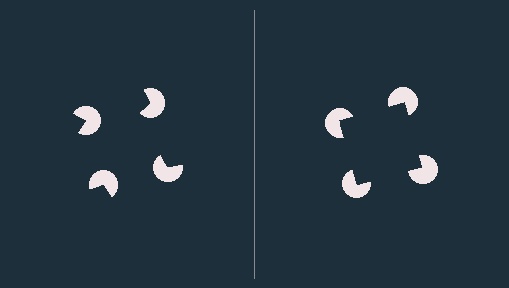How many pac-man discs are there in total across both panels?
8 — 4 on each side.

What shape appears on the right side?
An illusory square.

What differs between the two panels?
The pac-man discs are positioned identically on both sides; only the wedge orientations differ. On the right they align to a square; on the left they are misaligned.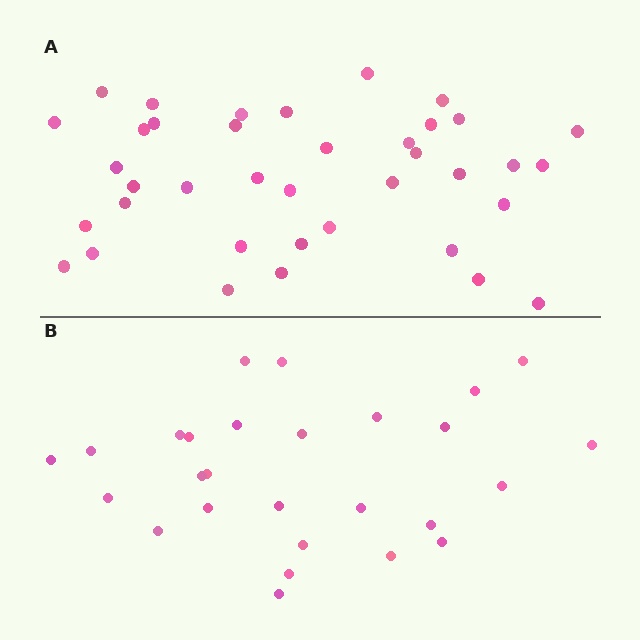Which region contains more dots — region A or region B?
Region A (the top region) has more dots.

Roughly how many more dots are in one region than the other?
Region A has roughly 12 or so more dots than region B.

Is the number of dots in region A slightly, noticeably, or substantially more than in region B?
Region A has noticeably more, but not dramatically so. The ratio is roughly 1.4 to 1.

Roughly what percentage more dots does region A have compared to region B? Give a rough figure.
About 40% more.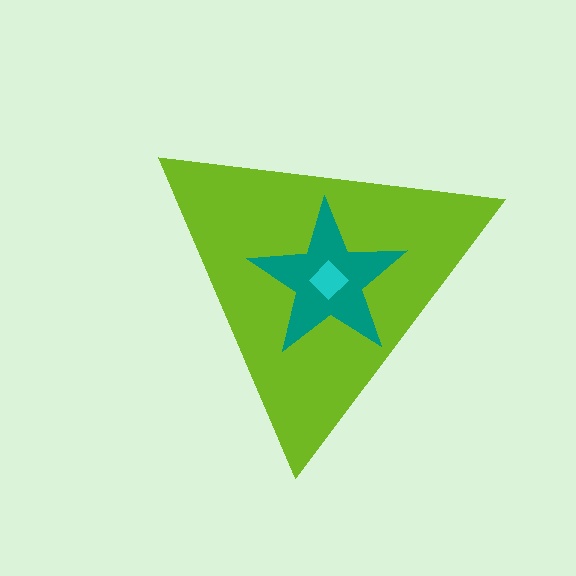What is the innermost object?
The cyan diamond.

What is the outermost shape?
The lime triangle.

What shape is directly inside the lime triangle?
The teal star.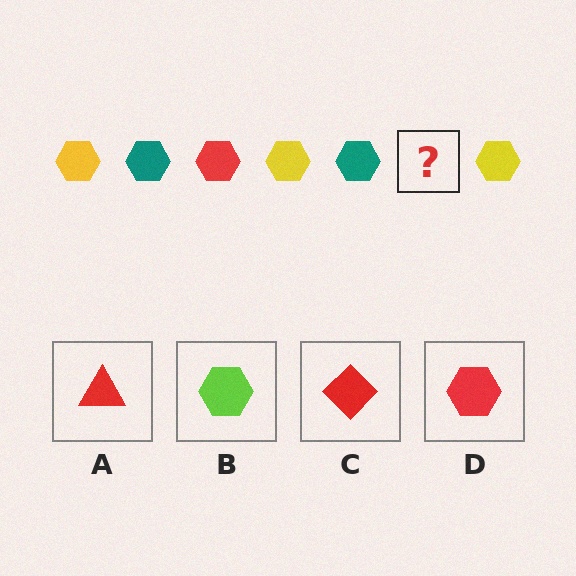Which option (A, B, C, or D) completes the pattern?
D.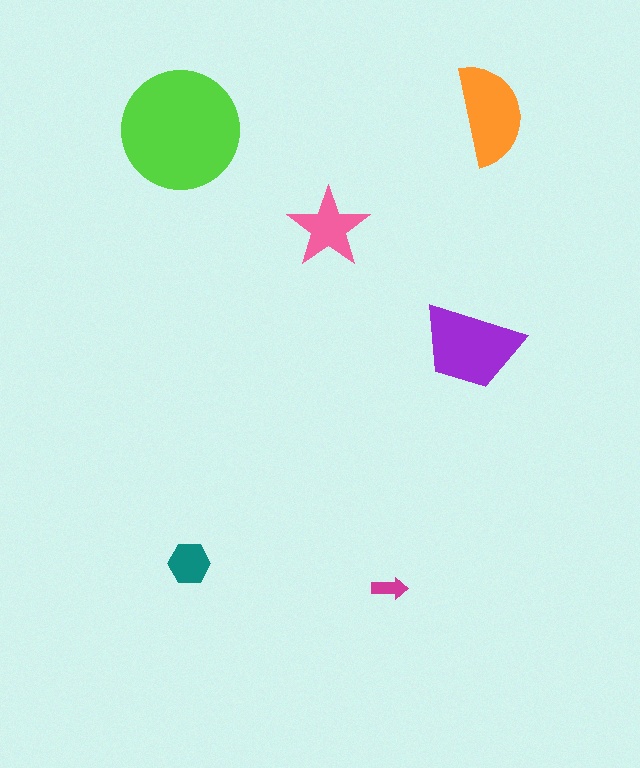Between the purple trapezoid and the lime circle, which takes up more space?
The lime circle.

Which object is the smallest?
The magenta arrow.